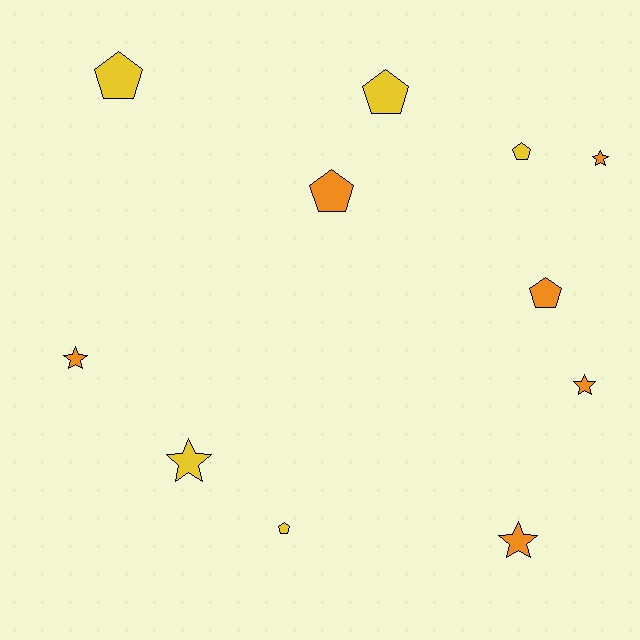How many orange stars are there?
There are 4 orange stars.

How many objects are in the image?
There are 11 objects.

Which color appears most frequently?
Orange, with 6 objects.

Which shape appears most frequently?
Pentagon, with 6 objects.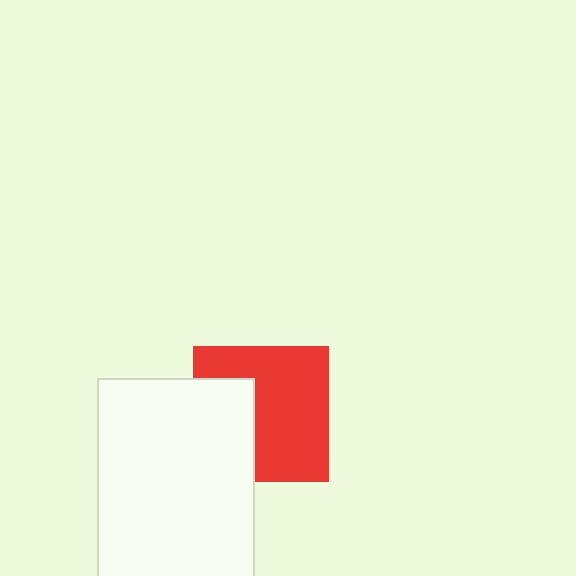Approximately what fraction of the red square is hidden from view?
Roughly 35% of the red square is hidden behind the white rectangle.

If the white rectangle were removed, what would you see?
You would see the complete red square.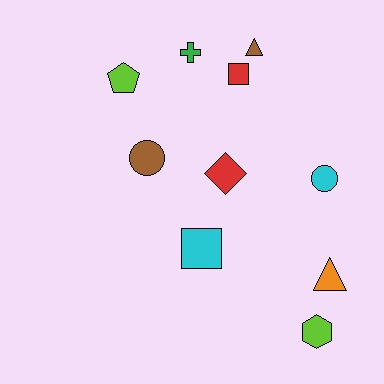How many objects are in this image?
There are 10 objects.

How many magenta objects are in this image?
There are no magenta objects.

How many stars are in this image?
There are no stars.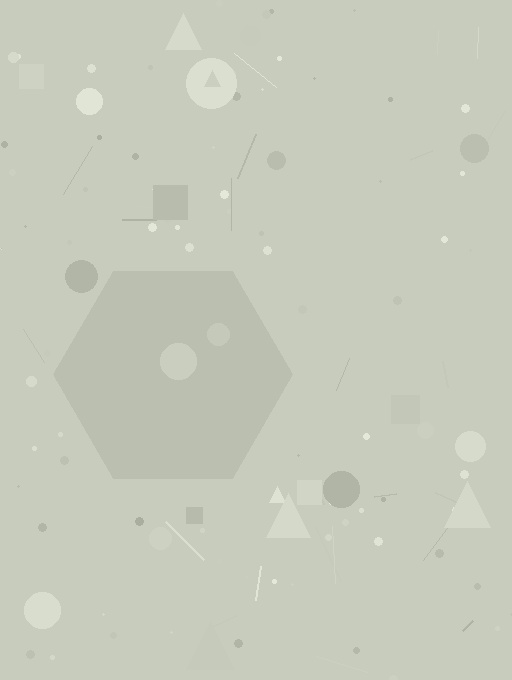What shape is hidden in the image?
A hexagon is hidden in the image.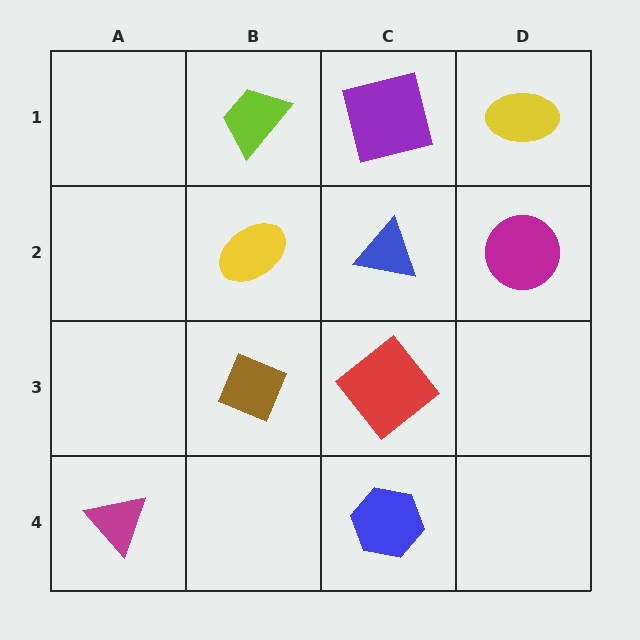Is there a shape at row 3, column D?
No, that cell is empty.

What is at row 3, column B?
A brown diamond.